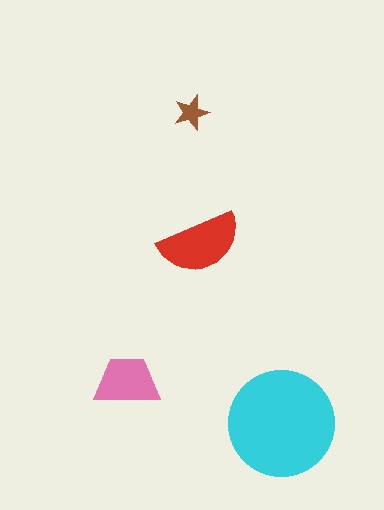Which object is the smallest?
The brown star.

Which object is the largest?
The cyan circle.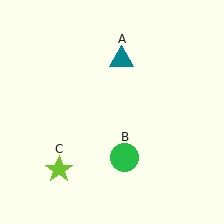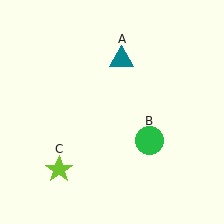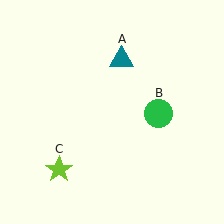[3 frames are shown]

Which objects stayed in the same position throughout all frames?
Teal triangle (object A) and lime star (object C) remained stationary.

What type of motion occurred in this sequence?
The green circle (object B) rotated counterclockwise around the center of the scene.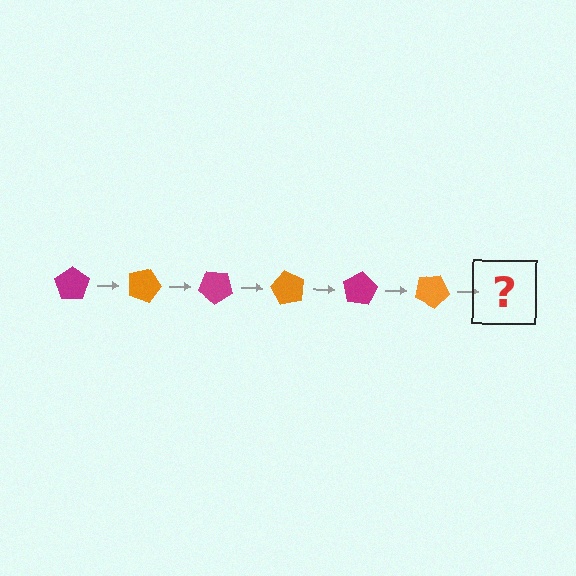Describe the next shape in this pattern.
It should be a magenta pentagon, rotated 120 degrees from the start.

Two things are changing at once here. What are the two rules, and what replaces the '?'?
The two rules are that it rotates 20 degrees each step and the color cycles through magenta and orange. The '?' should be a magenta pentagon, rotated 120 degrees from the start.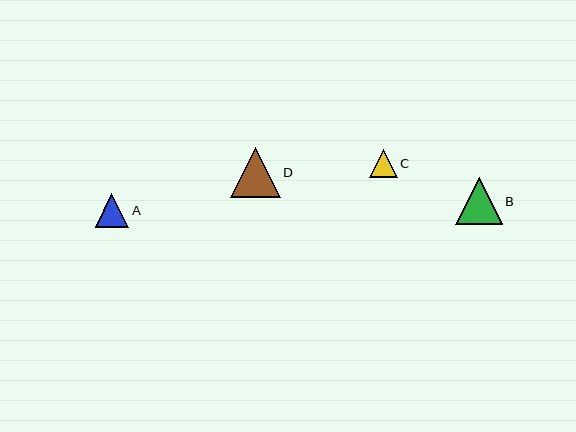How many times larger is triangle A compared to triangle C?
Triangle A is approximately 1.2 times the size of triangle C.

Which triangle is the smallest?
Triangle C is the smallest with a size of approximately 28 pixels.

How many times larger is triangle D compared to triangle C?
Triangle D is approximately 1.8 times the size of triangle C.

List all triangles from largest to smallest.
From largest to smallest: D, B, A, C.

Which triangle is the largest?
Triangle D is the largest with a size of approximately 50 pixels.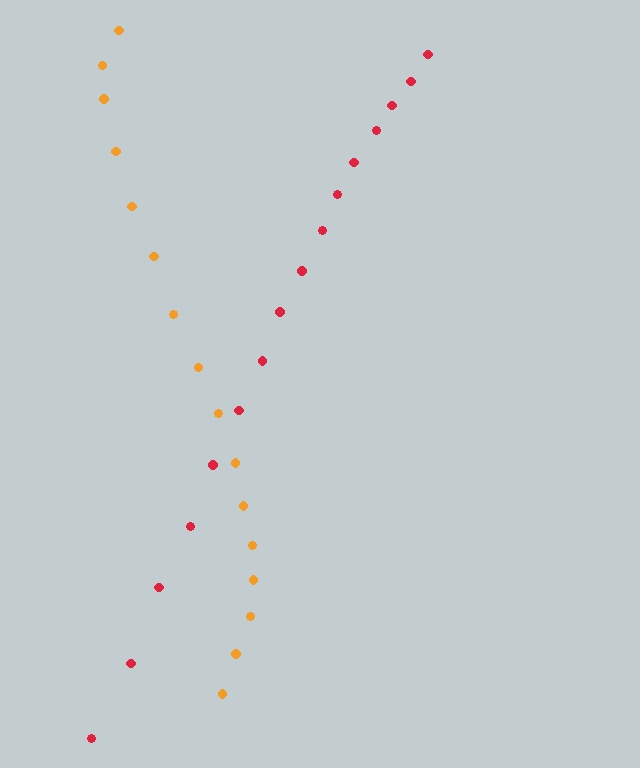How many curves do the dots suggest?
There are 2 distinct paths.